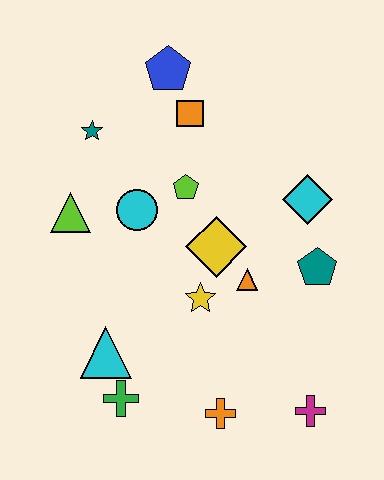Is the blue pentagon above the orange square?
Yes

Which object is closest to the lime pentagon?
The cyan circle is closest to the lime pentagon.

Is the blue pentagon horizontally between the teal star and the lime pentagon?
Yes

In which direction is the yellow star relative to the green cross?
The yellow star is above the green cross.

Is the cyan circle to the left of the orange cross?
Yes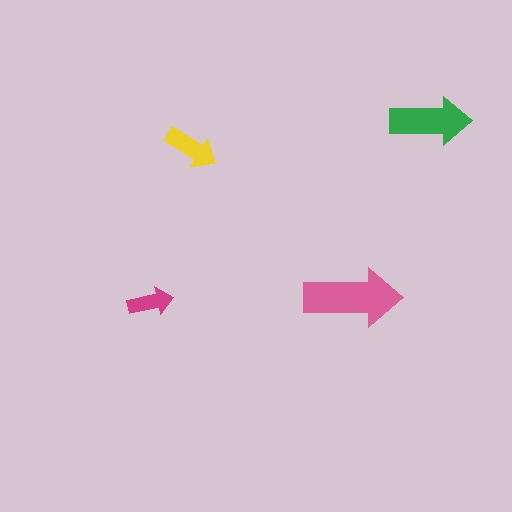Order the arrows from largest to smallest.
the pink one, the green one, the yellow one, the magenta one.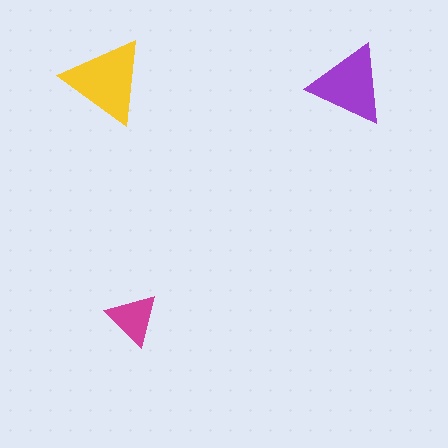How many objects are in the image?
There are 3 objects in the image.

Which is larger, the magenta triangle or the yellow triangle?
The yellow one.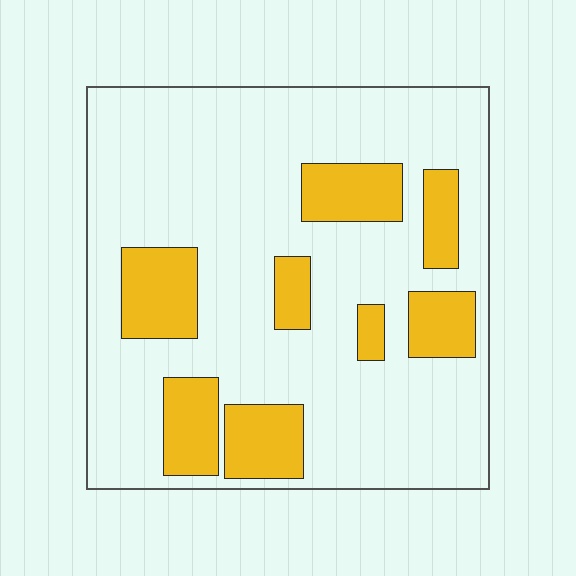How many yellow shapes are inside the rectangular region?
8.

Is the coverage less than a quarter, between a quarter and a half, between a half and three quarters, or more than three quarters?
Less than a quarter.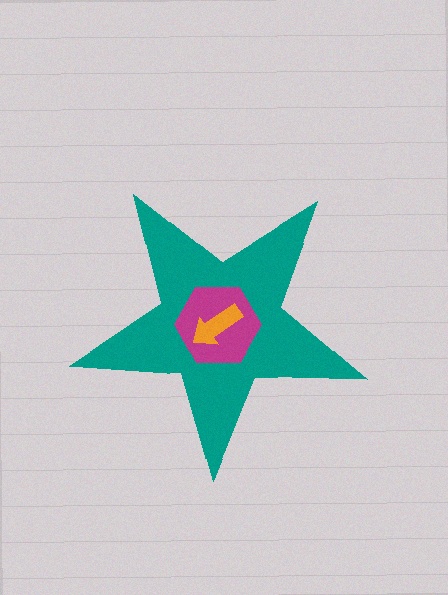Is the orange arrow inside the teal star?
Yes.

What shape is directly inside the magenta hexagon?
The orange arrow.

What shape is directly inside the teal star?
The magenta hexagon.